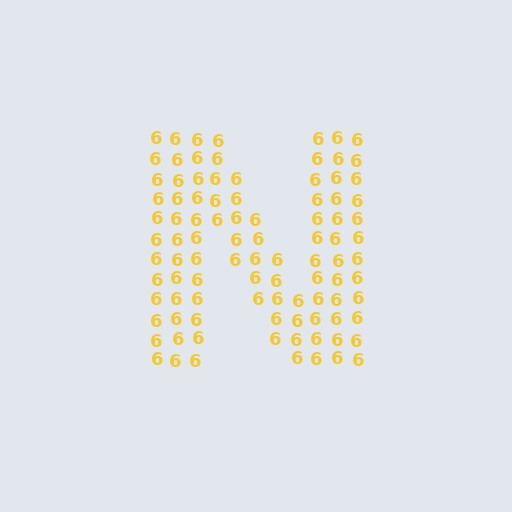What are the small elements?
The small elements are digit 6's.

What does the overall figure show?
The overall figure shows the letter N.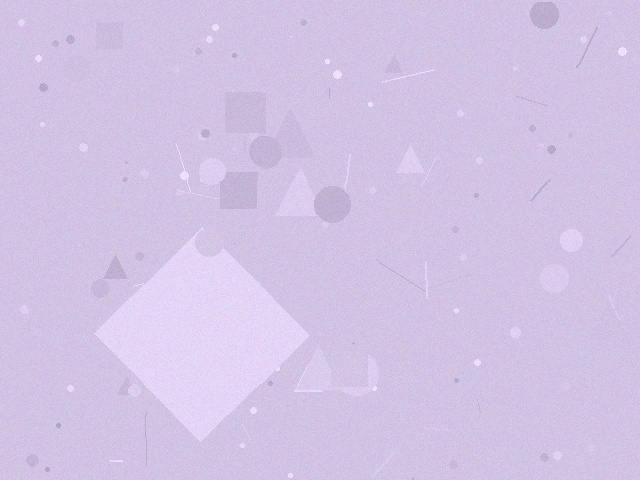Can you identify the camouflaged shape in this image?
The camouflaged shape is a diamond.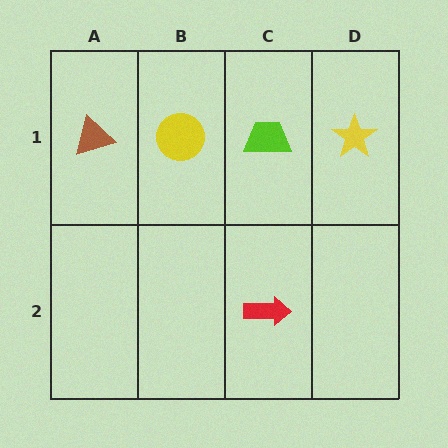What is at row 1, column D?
A yellow star.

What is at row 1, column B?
A yellow circle.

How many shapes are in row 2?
1 shape.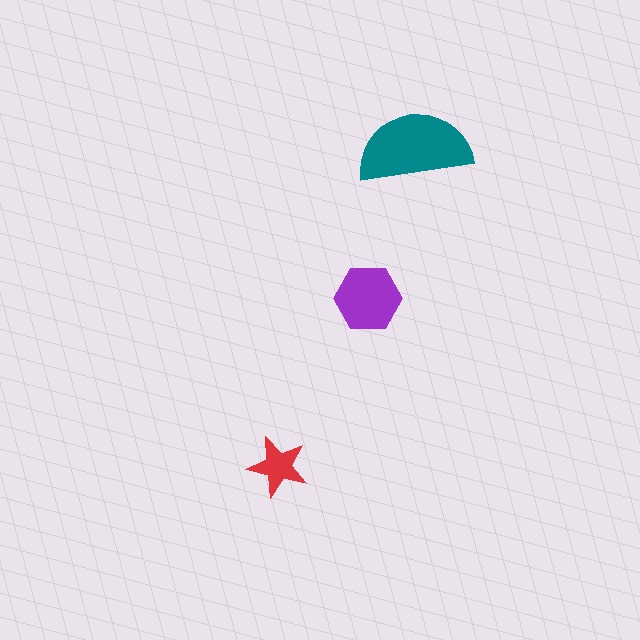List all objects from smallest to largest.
The red star, the purple hexagon, the teal semicircle.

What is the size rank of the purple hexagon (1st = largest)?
2nd.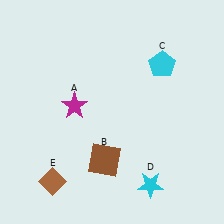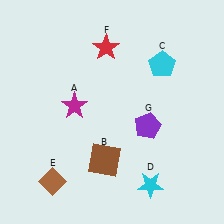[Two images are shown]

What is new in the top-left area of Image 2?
A red star (F) was added in the top-left area of Image 2.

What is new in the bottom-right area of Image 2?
A purple pentagon (G) was added in the bottom-right area of Image 2.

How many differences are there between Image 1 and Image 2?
There are 2 differences between the two images.